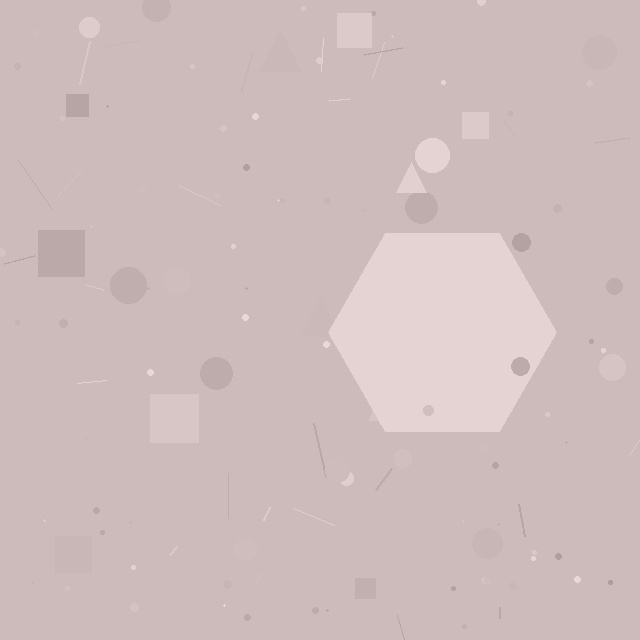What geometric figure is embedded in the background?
A hexagon is embedded in the background.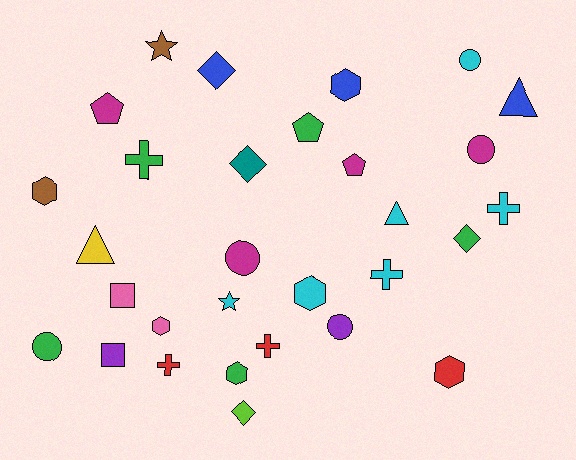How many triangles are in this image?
There are 3 triangles.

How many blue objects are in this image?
There are 3 blue objects.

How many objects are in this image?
There are 30 objects.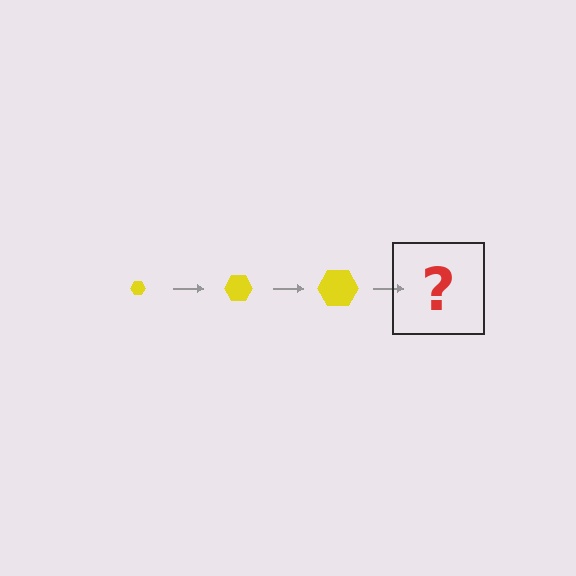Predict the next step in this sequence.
The next step is a yellow hexagon, larger than the previous one.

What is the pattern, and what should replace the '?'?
The pattern is that the hexagon gets progressively larger each step. The '?' should be a yellow hexagon, larger than the previous one.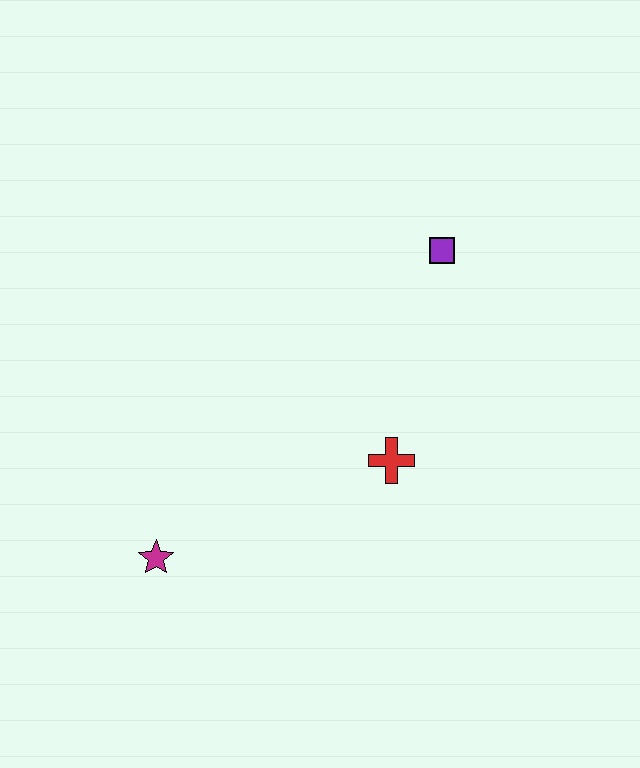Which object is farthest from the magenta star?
The purple square is farthest from the magenta star.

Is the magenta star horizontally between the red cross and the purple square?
No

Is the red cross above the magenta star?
Yes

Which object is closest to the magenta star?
The red cross is closest to the magenta star.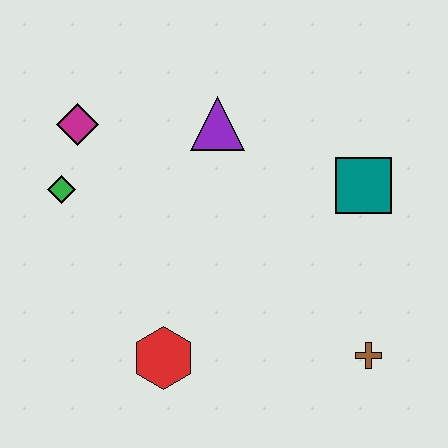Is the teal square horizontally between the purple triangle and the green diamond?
No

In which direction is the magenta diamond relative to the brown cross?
The magenta diamond is to the left of the brown cross.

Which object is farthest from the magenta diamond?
The brown cross is farthest from the magenta diamond.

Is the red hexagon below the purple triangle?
Yes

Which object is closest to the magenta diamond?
The green diamond is closest to the magenta diamond.